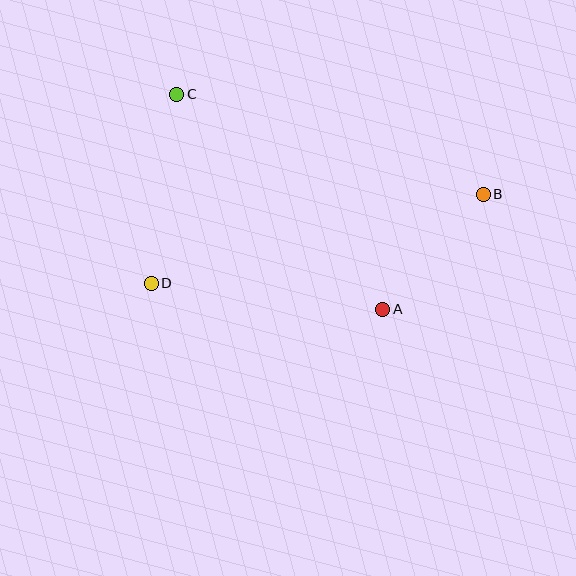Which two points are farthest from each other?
Points B and D are farthest from each other.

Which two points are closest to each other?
Points A and B are closest to each other.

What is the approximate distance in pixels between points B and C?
The distance between B and C is approximately 322 pixels.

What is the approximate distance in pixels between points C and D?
The distance between C and D is approximately 191 pixels.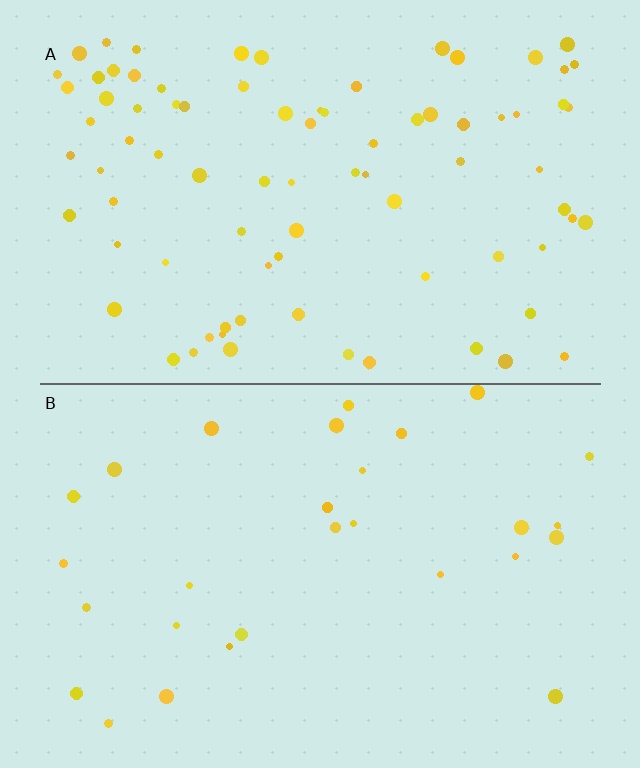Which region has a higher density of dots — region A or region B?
A (the top).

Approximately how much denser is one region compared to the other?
Approximately 2.9× — region A over region B.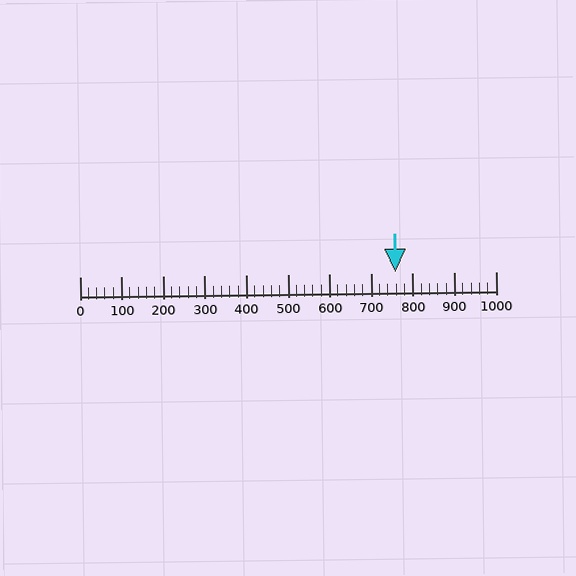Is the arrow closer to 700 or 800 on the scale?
The arrow is closer to 800.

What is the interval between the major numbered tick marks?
The major tick marks are spaced 100 units apart.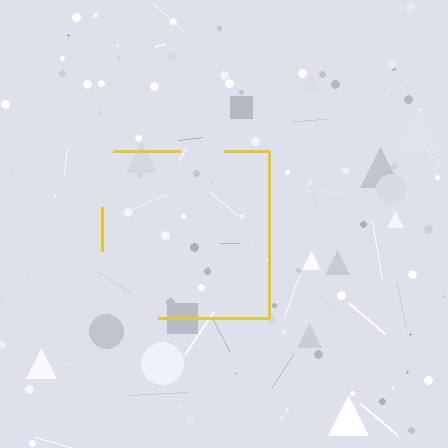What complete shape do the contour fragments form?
The contour fragments form a square.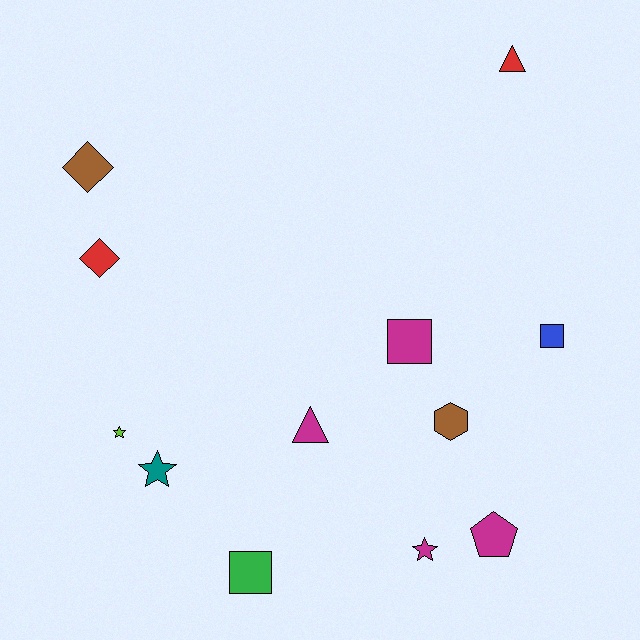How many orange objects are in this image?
There are no orange objects.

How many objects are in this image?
There are 12 objects.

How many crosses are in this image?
There are no crosses.